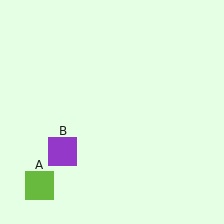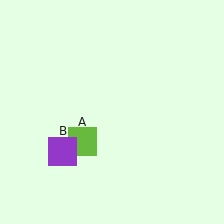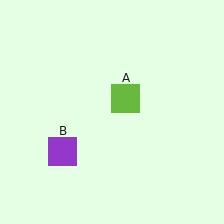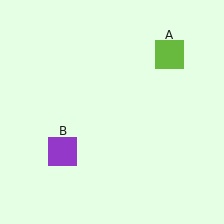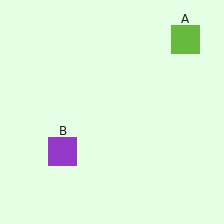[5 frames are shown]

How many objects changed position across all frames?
1 object changed position: lime square (object A).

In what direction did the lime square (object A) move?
The lime square (object A) moved up and to the right.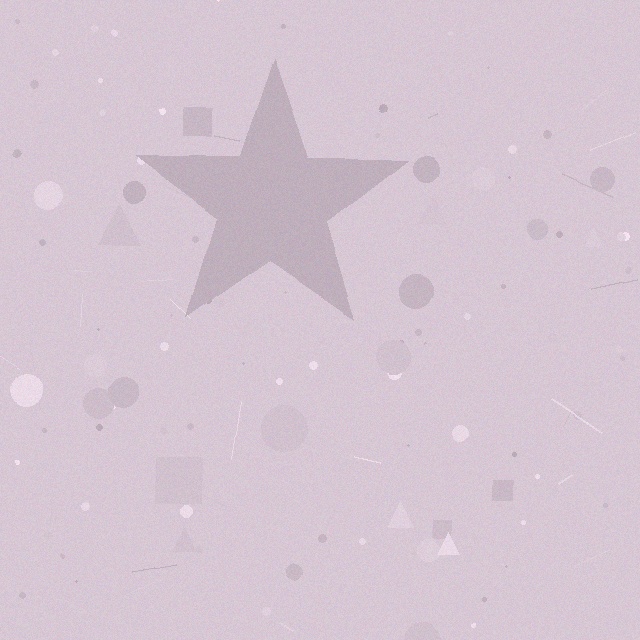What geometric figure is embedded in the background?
A star is embedded in the background.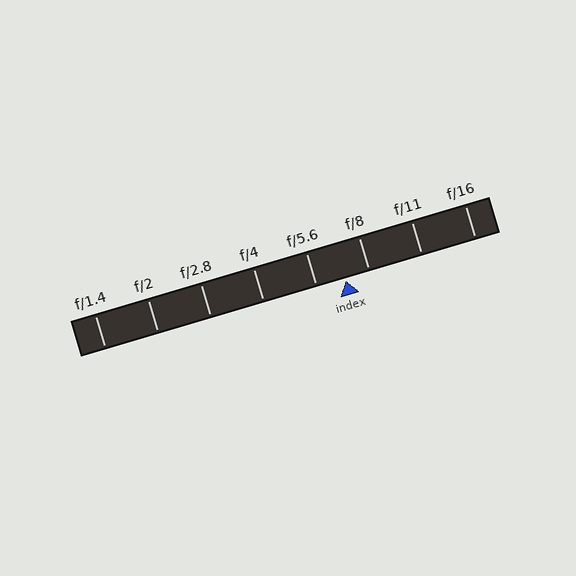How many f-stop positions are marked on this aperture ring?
There are 8 f-stop positions marked.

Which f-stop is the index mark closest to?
The index mark is closest to f/8.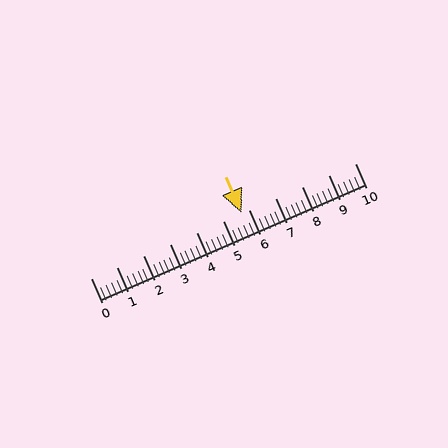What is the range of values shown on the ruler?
The ruler shows values from 0 to 10.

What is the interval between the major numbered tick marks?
The major tick marks are spaced 1 units apart.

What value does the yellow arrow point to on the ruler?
The yellow arrow points to approximately 5.7.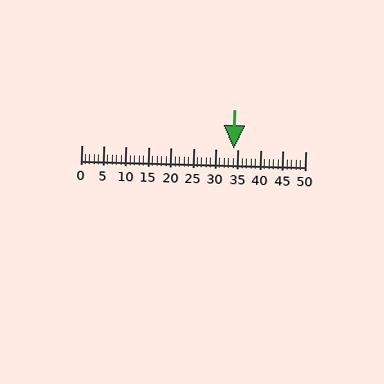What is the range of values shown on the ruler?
The ruler shows values from 0 to 50.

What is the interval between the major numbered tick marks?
The major tick marks are spaced 5 units apart.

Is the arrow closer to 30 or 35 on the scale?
The arrow is closer to 35.